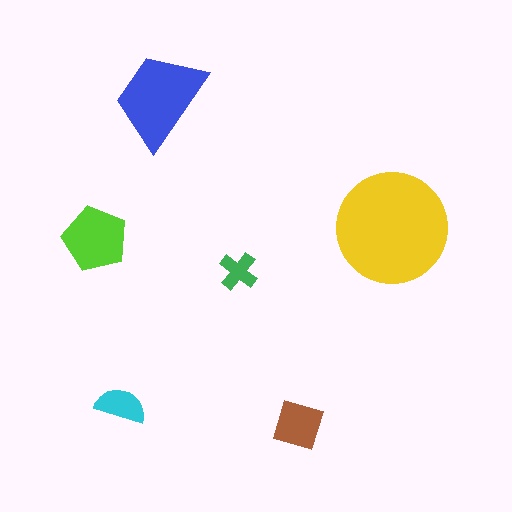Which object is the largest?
The yellow circle.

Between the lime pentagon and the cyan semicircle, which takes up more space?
The lime pentagon.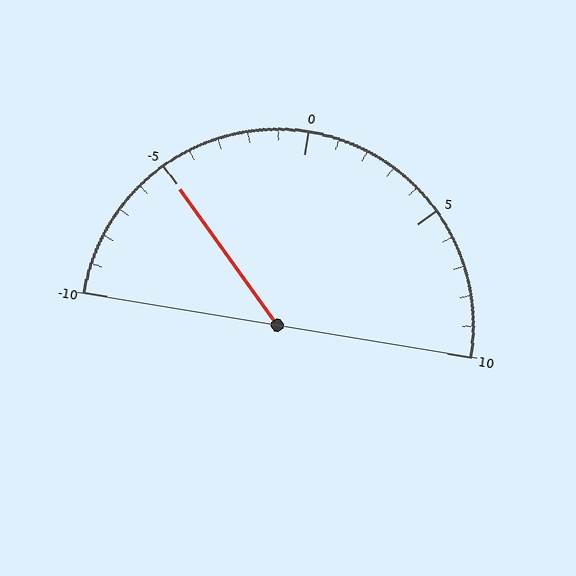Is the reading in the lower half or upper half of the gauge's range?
The reading is in the lower half of the range (-10 to 10).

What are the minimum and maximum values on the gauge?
The gauge ranges from -10 to 10.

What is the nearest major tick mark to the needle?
The nearest major tick mark is -5.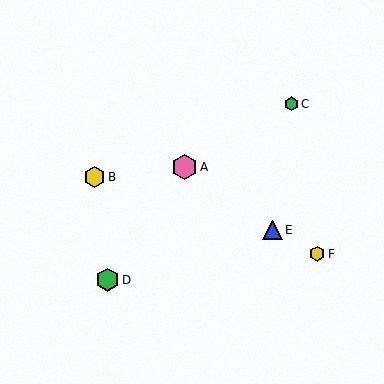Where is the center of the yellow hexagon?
The center of the yellow hexagon is at (317, 254).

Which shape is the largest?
The pink hexagon (labeled A) is the largest.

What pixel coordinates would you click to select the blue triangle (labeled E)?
Click at (272, 230) to select the blue triangle E.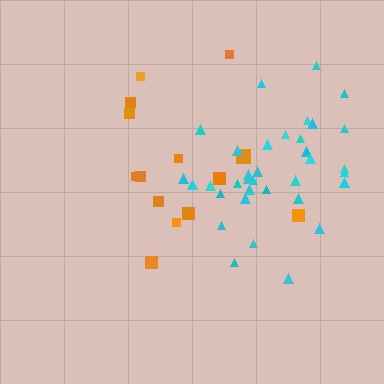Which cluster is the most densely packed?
Cyan.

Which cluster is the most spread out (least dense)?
Orange.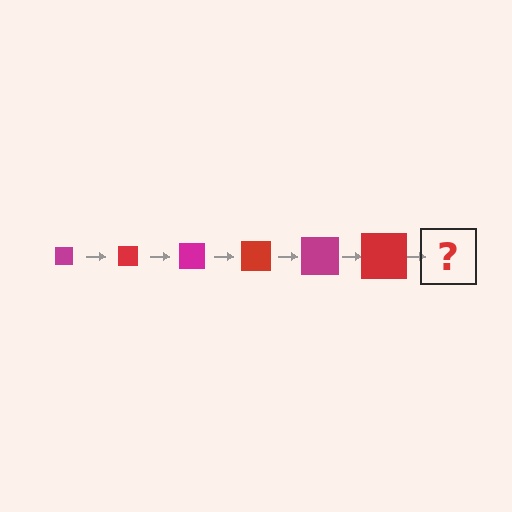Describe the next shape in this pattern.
It should be a magenta square, larger than the previous one.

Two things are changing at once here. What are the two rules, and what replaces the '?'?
The two rules are that the square grows larger each step and the color cycles through magenta and red. The '?' should be a magenta square, larger than the previous one.